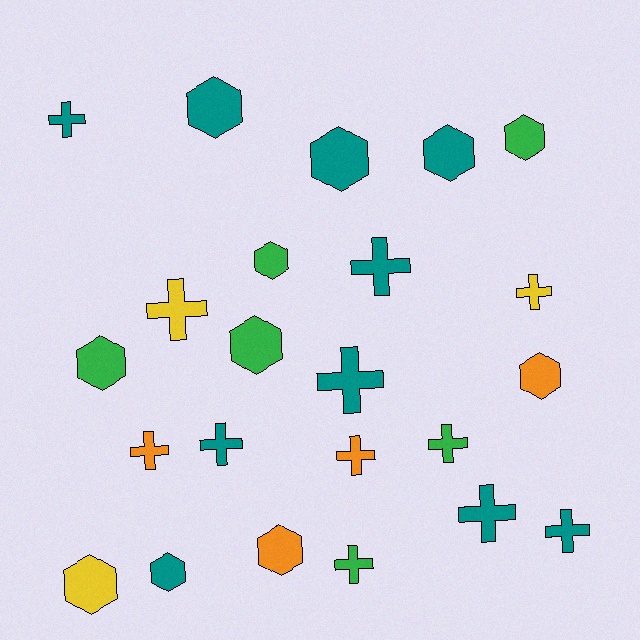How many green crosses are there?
There are 2 green crosses.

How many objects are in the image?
There are 23 objects.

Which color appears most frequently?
Teal, with 10 objects.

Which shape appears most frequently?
Cross, with 12 objects.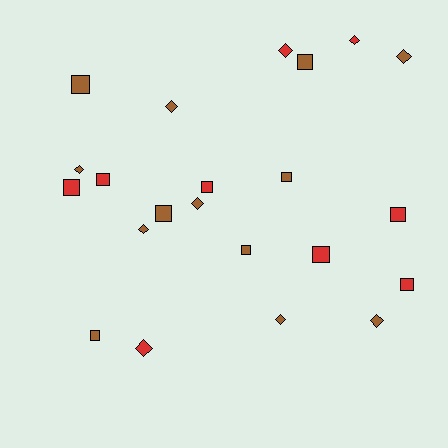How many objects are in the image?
There are 22 objects.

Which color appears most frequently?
Brown, with 13 objects.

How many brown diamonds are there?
There are 7 brown diamonds.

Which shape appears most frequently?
Square, with 12 objects.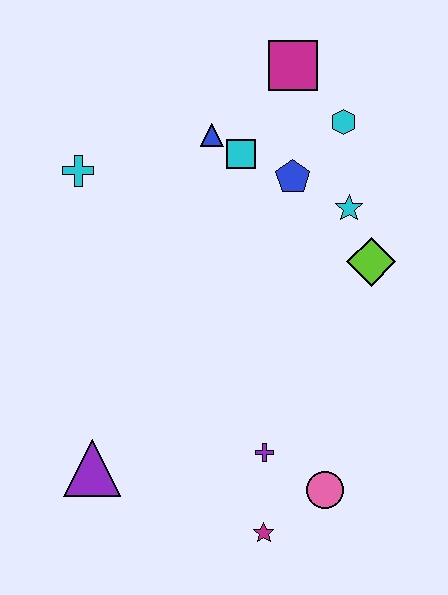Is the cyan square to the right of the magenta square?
No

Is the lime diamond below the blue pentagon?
Yes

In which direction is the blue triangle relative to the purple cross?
The blue triangle is above the purple cross.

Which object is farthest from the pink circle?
The magenta square is farthest from the pink circle.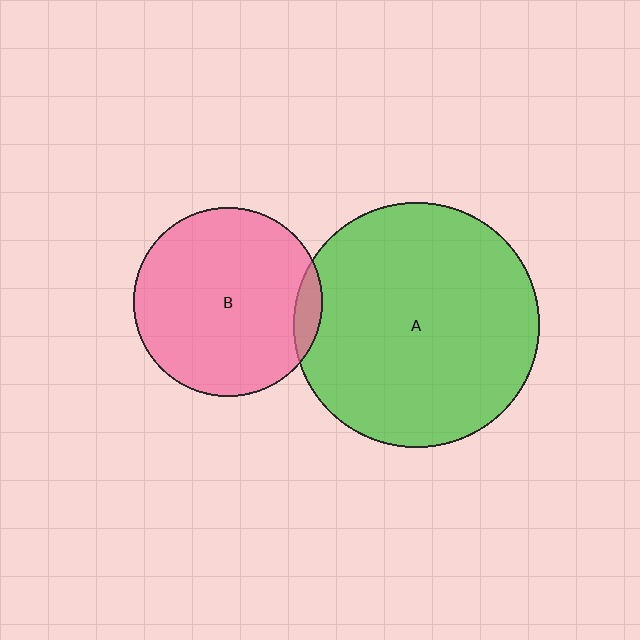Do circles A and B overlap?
Yes.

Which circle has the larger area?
Circle A (green).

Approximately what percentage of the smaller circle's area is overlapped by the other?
Approximately 5%.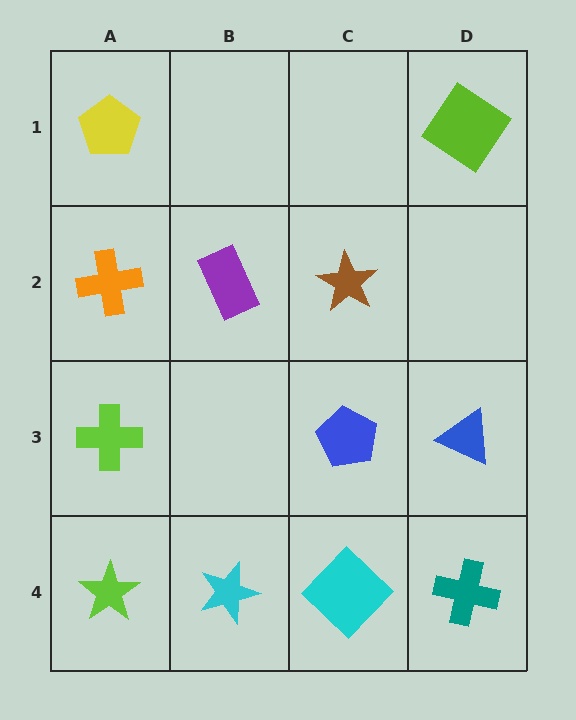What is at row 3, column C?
A blue pentagon.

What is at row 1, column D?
A lime diamond.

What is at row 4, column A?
A lime star.